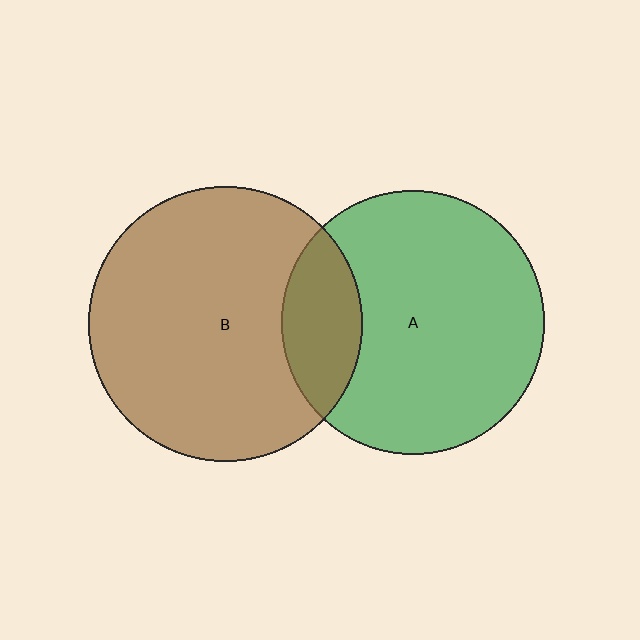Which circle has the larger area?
Circle B (brown).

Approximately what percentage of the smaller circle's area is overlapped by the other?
Approximately 20%.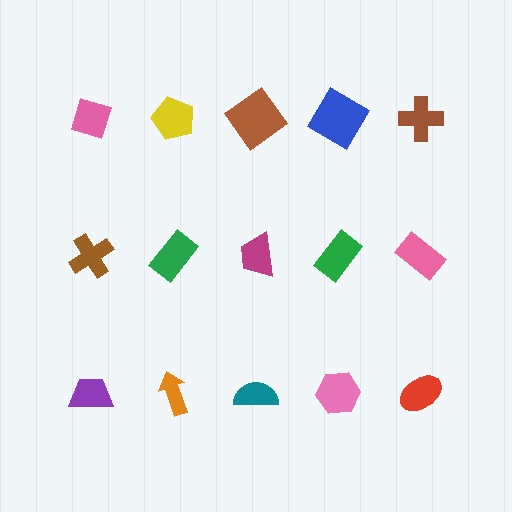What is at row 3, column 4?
A pink hexagon.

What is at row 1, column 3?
A brown diamond.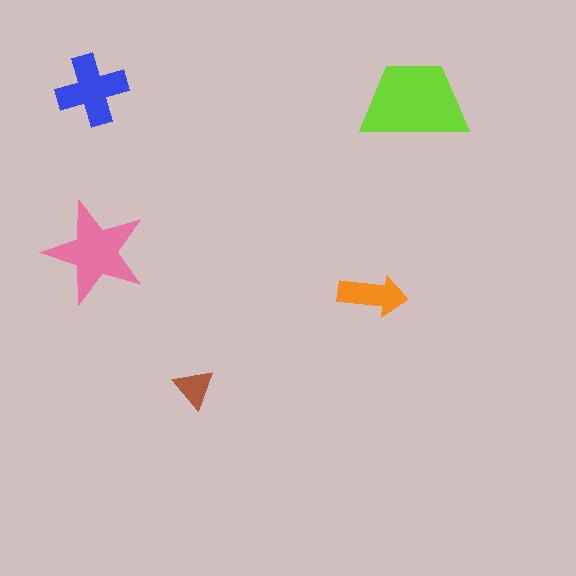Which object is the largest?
The lime trapezoid.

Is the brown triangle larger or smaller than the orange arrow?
Smaller.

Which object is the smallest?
The brown triangle.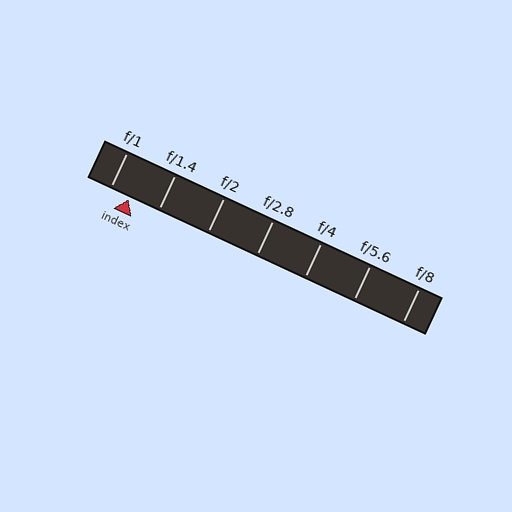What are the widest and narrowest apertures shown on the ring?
The widest aperture shown is f/1 and the narrowest is f/8.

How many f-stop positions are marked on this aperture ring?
There are 7 f-stop positions marked.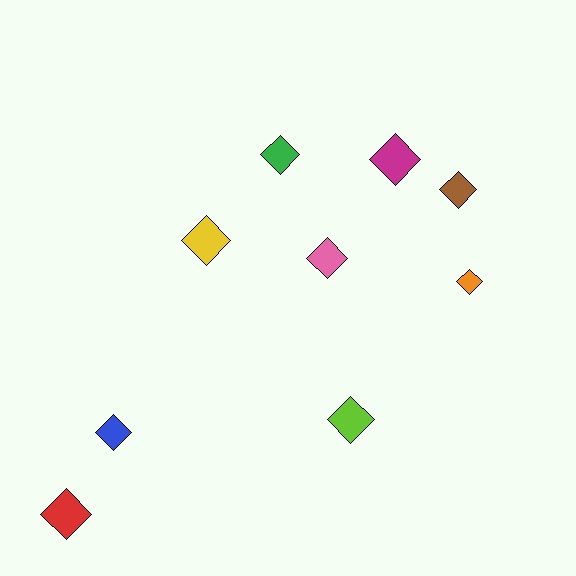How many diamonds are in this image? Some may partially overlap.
There are 9 diamonds.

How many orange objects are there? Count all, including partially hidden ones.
There is 1 orange object.